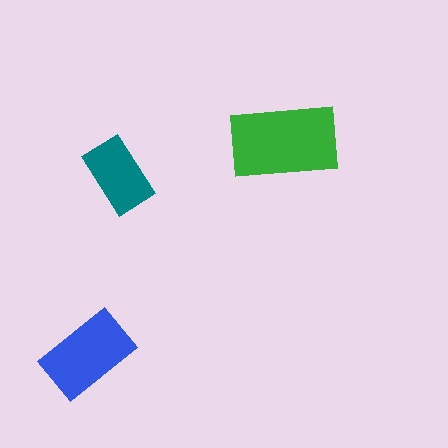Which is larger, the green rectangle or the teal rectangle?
The green one.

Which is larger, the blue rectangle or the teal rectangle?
The blue one.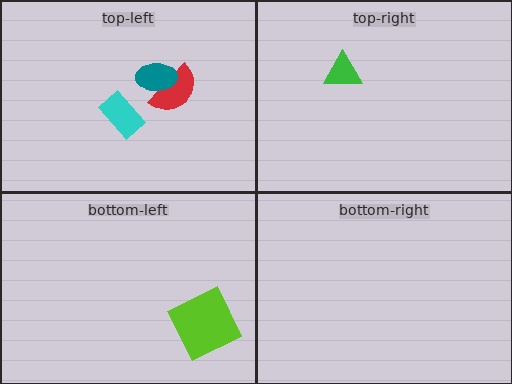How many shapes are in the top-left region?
3.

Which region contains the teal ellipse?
The top-left region.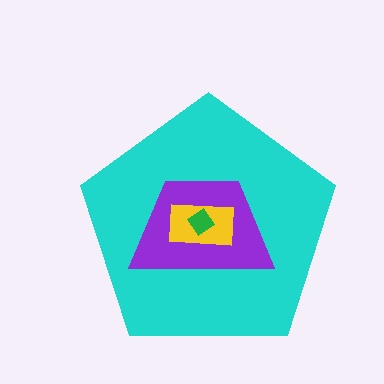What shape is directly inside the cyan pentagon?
The purple trapezoid.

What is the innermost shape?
The green diamond.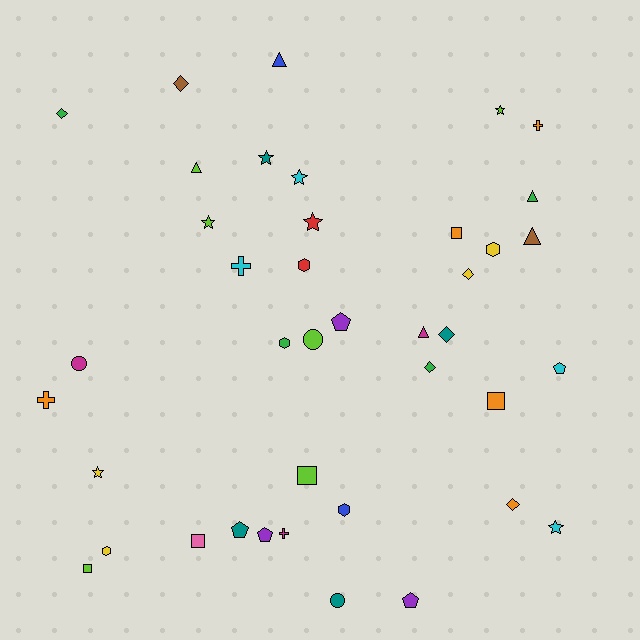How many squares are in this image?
There are 5 squares.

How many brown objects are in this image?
There are 2 brown objects.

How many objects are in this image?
There are 40 objects.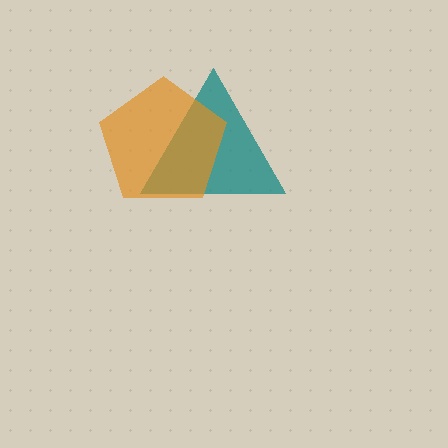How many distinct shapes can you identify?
There are 2 distinct shapes: a teal triangle, an orange pentagon.